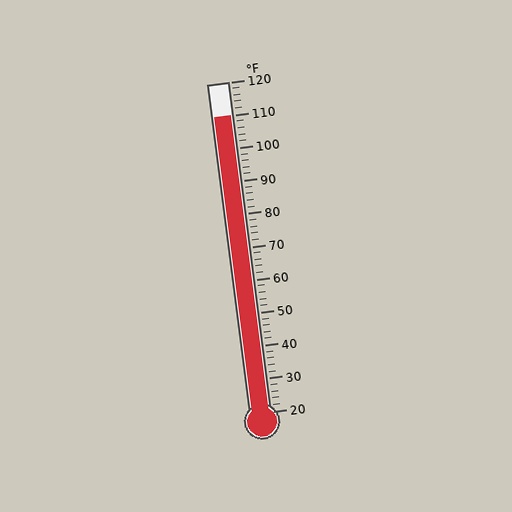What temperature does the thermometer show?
The thermometer shows approximately 110°F.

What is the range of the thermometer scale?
The thermometer scale ranges from 20°F to 120°F.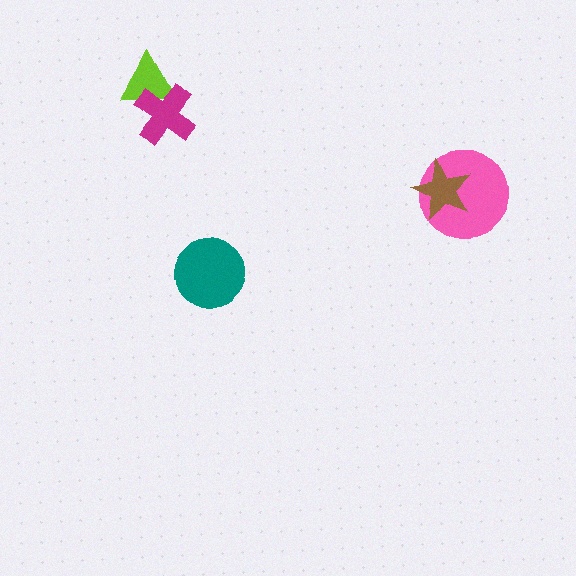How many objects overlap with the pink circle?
1 object overlaps with the pink circle.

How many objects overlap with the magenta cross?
1 object overlaps with the magenta cross.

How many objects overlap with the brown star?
1 object overlaps with the brown star.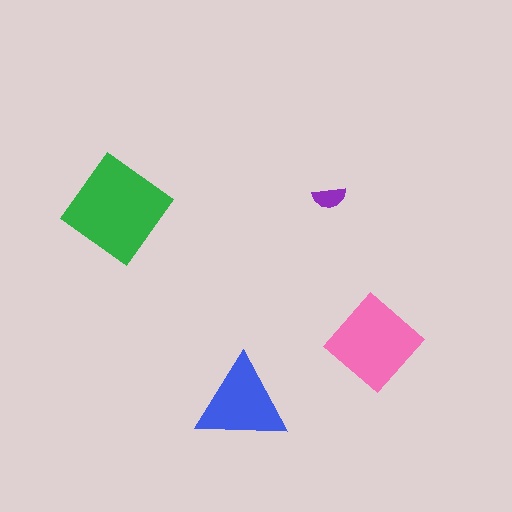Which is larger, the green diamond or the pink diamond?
The green diamond.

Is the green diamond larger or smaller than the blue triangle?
Larger.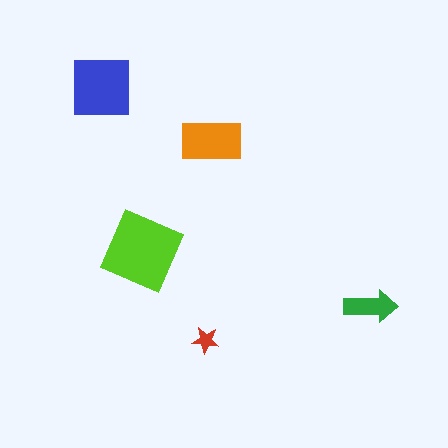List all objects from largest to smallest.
The lime diamond, the blue square, the orange rectangle, the green arrow, the red star.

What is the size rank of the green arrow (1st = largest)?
4th.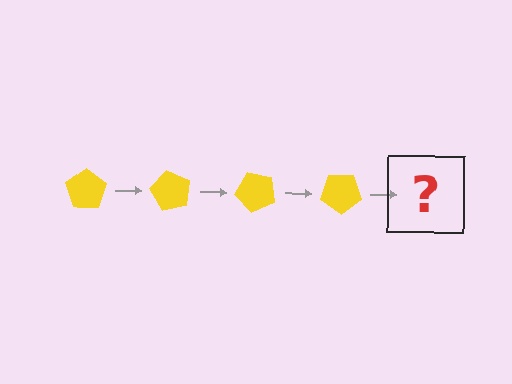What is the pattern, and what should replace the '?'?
The pattern is that the pentagon rotates 60 degrees each step. The '?' should be a yellow pentagon rotated 240 degrees.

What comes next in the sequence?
The next element should be a yellow pentagon rotated 240 degrees.